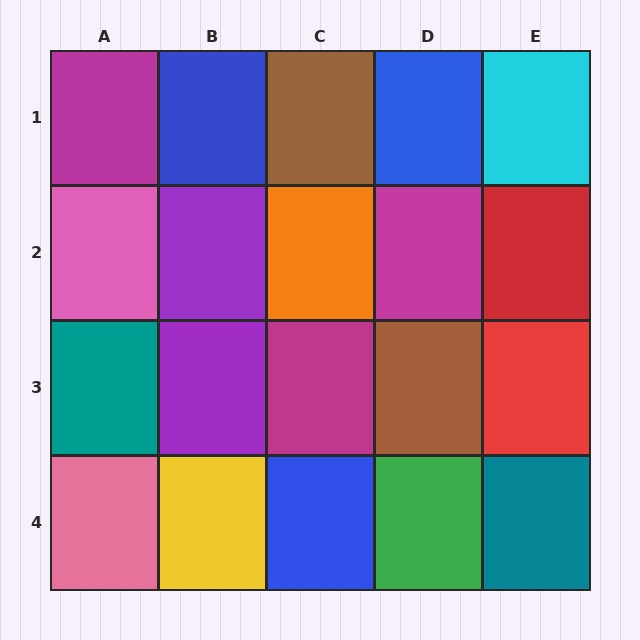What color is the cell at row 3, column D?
Brown.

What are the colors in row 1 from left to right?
Magenta, blue, brown, blue, cyan.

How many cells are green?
1 cell is green.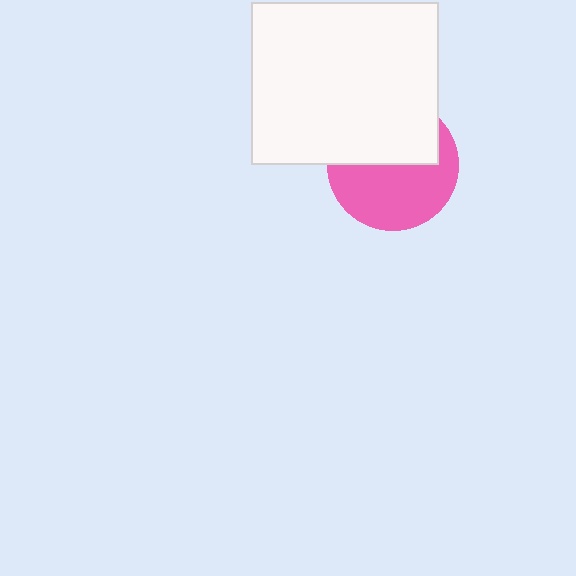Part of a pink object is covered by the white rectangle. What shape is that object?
It is a circle.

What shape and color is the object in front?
The object in front is a white rectangle.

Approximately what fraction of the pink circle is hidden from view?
Roughly 46% of the pink circle is hidden behind the white rectangle.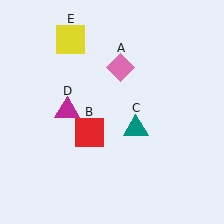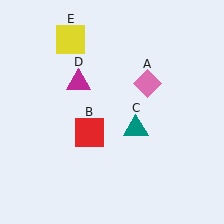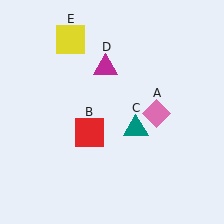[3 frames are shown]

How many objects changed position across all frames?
2 objects changed position: pink diamond (object A), magenta triangle (object D).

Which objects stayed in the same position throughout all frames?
Red square (object B) and teal triangle (object C) and yellow square (object E) remained stationary.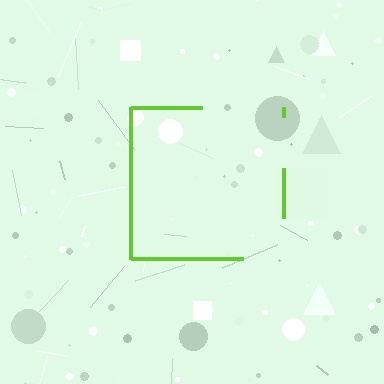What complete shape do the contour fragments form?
The contour fragments form a square.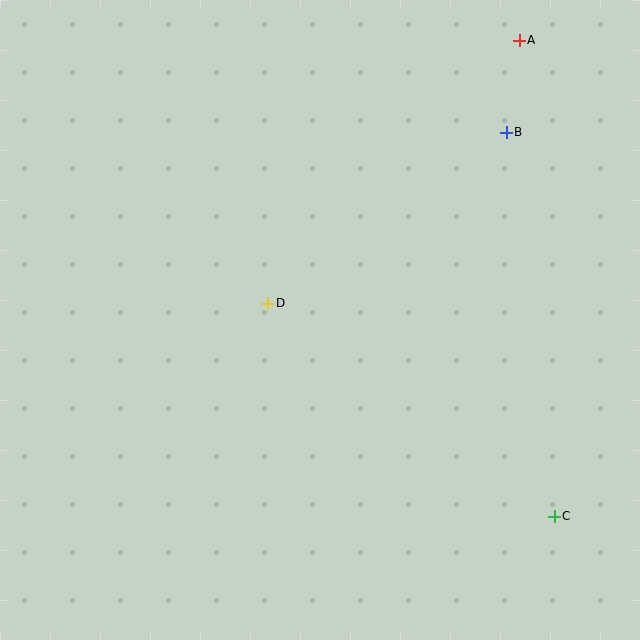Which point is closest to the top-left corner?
Point D is closest to the top-left corner.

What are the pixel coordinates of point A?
Point A is at (519, 40).